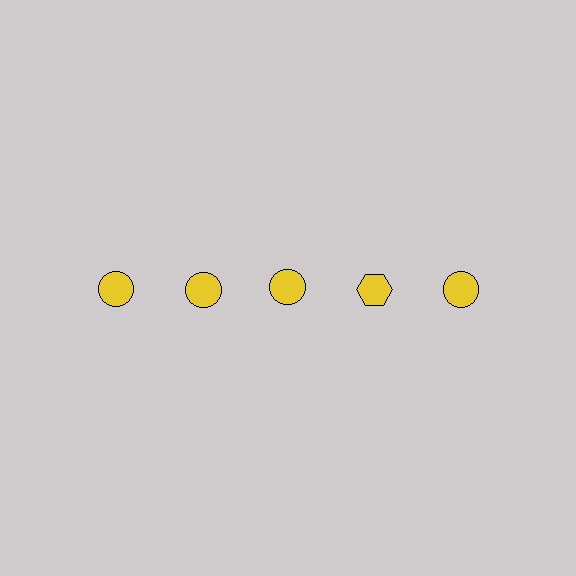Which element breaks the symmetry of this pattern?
The yellow hexagon in the top row, second from right column breaks the symmetry. All other shapes are yellow circles.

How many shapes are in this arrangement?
There are 5 shapes arranged in a grid pattern.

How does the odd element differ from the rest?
It has a different shape: hexagon instead of circle.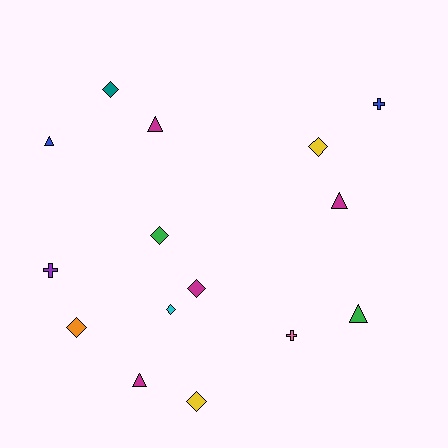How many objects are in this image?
There are 15 objects.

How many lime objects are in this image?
There are no lime objects.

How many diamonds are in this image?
There are 7 diamonds.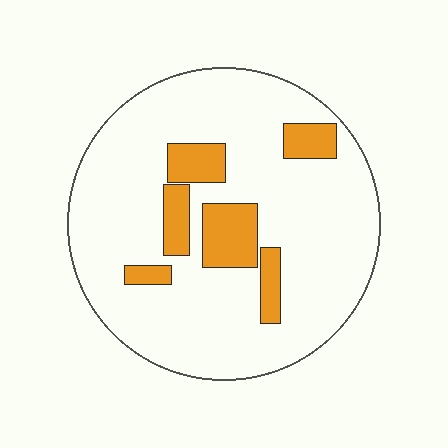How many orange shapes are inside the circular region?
6.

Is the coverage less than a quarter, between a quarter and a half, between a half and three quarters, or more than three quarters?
Less than a quarter.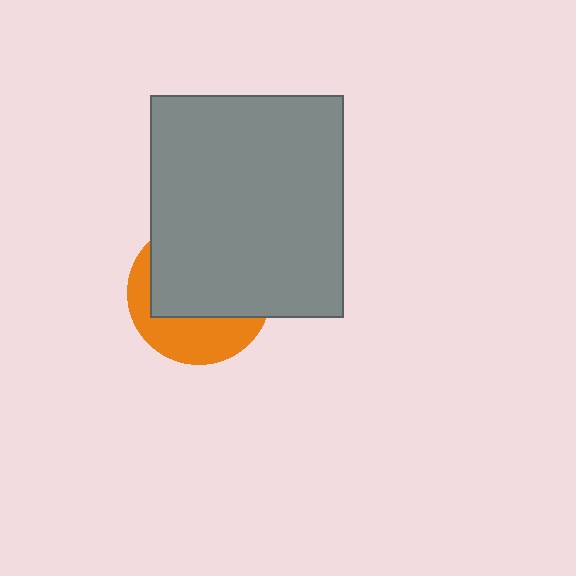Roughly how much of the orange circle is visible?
A small part of it is visible (roughly 37%).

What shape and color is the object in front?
The object in front is a gray rectangle.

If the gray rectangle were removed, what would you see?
You would see the complete orange circle.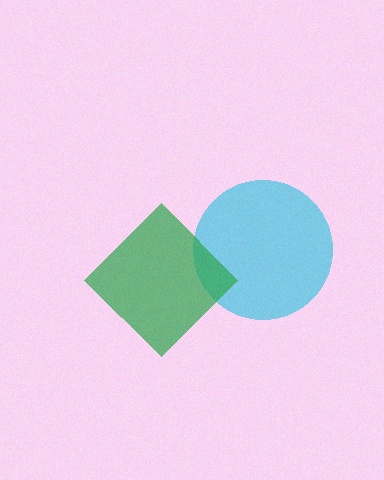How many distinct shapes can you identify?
There are 2 distinct shapes: a cyan circle, a green diamond.